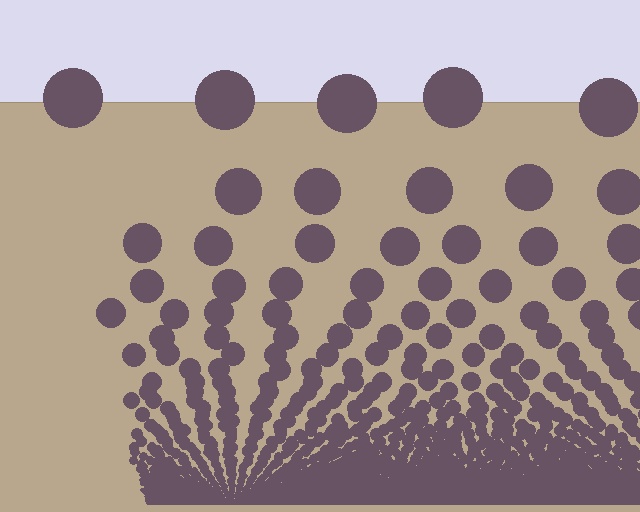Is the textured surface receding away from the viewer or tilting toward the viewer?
The surface appears to tilt toward the viewer. Texture elements get larger and sparser toward the top.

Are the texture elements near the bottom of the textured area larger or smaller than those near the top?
Smaller. The gradient is inverted — elements near the bottom are smaller and denser.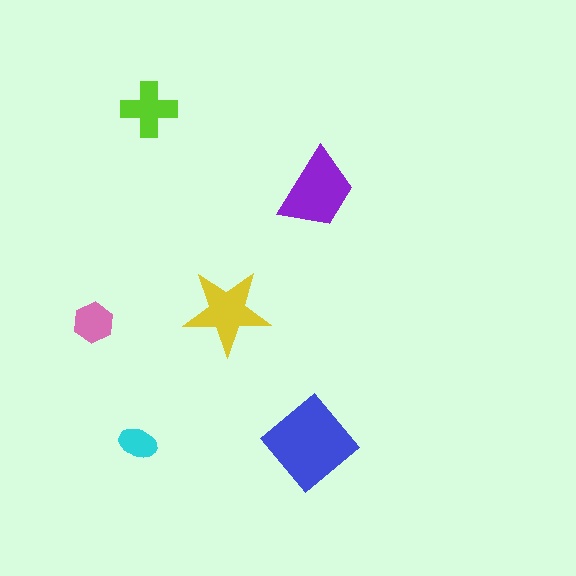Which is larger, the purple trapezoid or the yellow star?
The purple trapezoid.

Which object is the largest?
The blue diamond.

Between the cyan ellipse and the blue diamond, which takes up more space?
The blue diamond.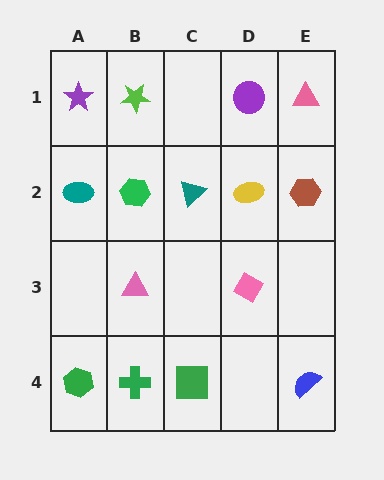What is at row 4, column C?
A green square.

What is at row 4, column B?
A green cross.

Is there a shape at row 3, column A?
No, that cell is empty.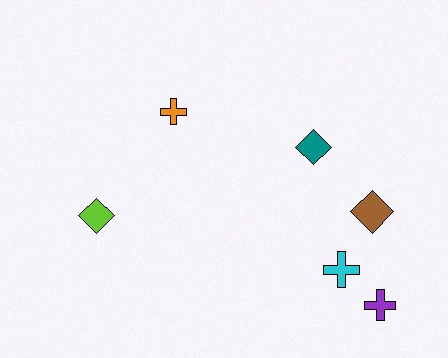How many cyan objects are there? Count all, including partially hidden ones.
There is 1 cyan object.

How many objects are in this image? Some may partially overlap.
There are 6 objects.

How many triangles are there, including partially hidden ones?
There are no triangles.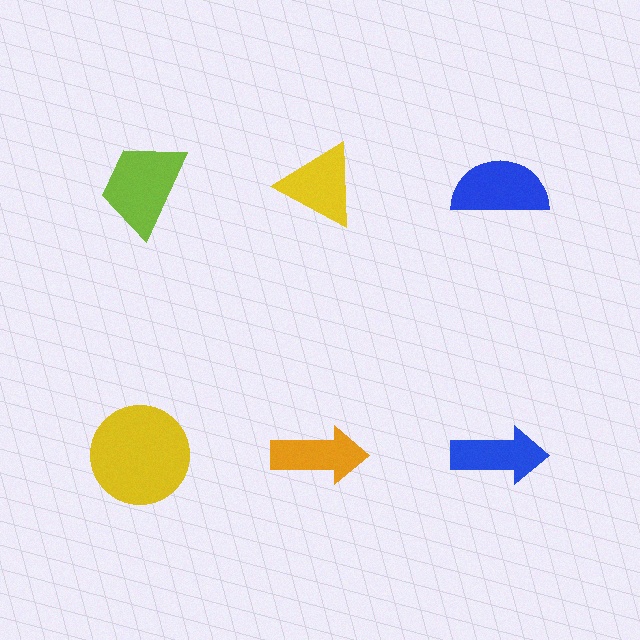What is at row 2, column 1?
A yellow circle.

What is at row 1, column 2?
A yellow triangle.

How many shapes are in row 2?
3 shapes.